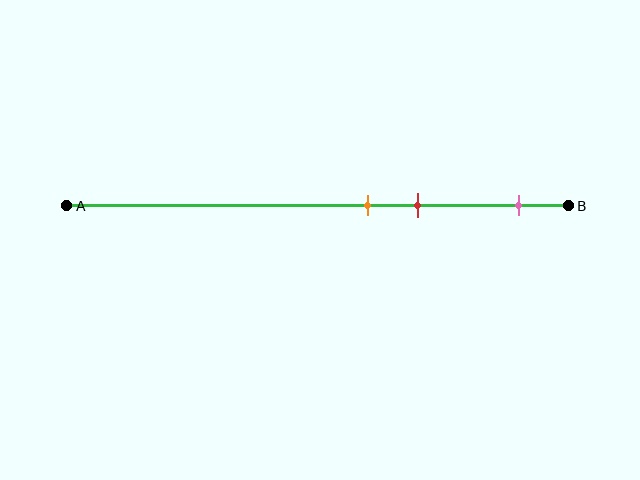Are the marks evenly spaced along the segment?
No, the marks are not evenly spaced.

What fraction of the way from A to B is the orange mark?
The orange mark is approximately 60% (0.6) of the way from A to B.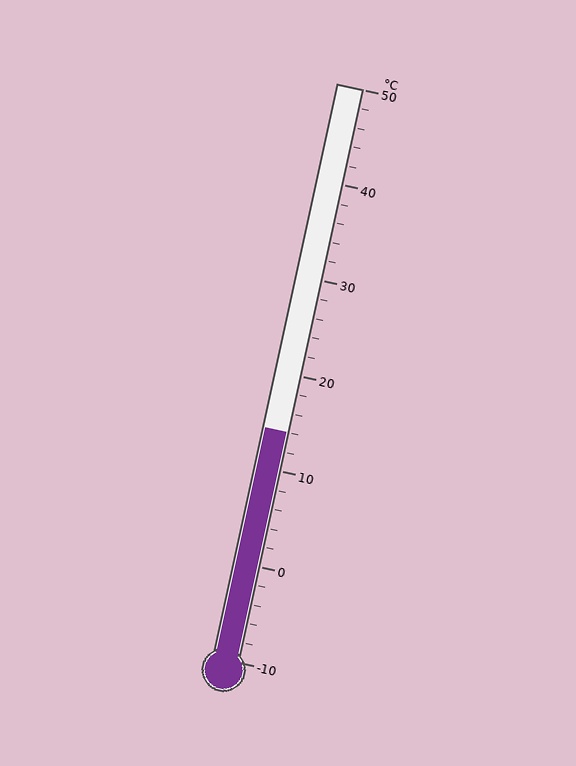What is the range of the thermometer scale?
The thermometer scale ranges from -10°C to 50°C.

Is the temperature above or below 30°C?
The temperature is below 30°C.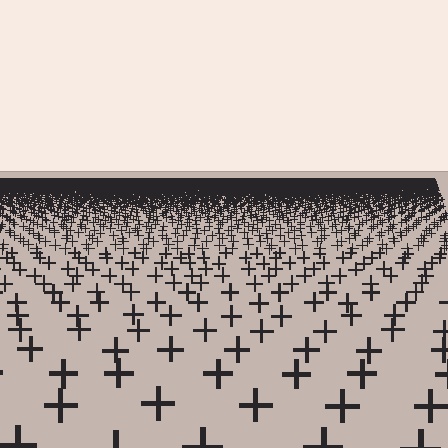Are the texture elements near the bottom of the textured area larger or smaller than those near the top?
Larger. Near the bottom, elements are closer to the viewer and appear at a bigger on-screen size.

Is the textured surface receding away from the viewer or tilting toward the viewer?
The surface is receding away from the viewer. Texture elements get smaller and denser toward the top.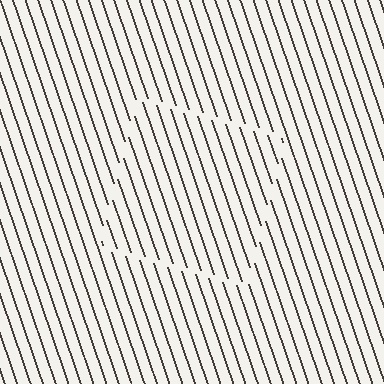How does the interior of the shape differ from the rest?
The interior of the shape contains the same grating, shifted by half a period — the contour is defined by the phase discontinuity where line-ends from the inner and outer gratings abut.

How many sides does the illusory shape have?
4 sides — the line-ends trace a square.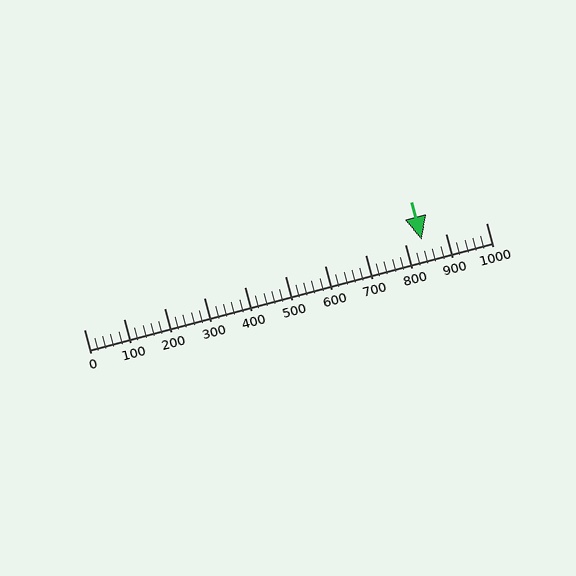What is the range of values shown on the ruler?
The ruler shows values from 0 to 1000.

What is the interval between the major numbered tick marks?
The major tick marks are spaced 100 units apart.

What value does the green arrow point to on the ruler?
The green arrow points to approximately 840.